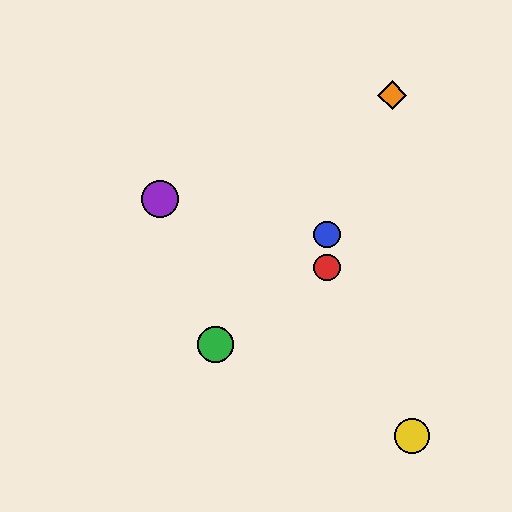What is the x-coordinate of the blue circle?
The blue circle is at x≈327.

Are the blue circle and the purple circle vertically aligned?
No, the blue circle is at x≈327 and the purple circle is at x≈160.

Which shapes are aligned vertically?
The red circle, the blue circle are aligned vertically.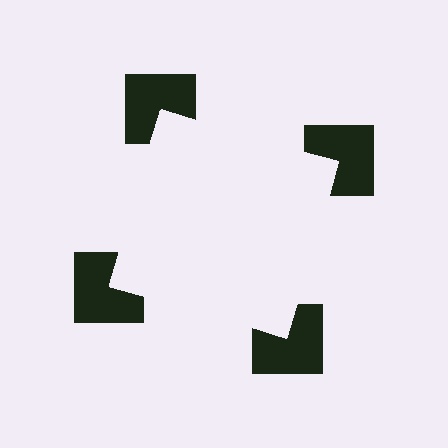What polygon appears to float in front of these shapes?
An illusory square — its edges are inferred from the aligned wedge cuts in the notched squares, not physically drawn.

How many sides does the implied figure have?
4 sides.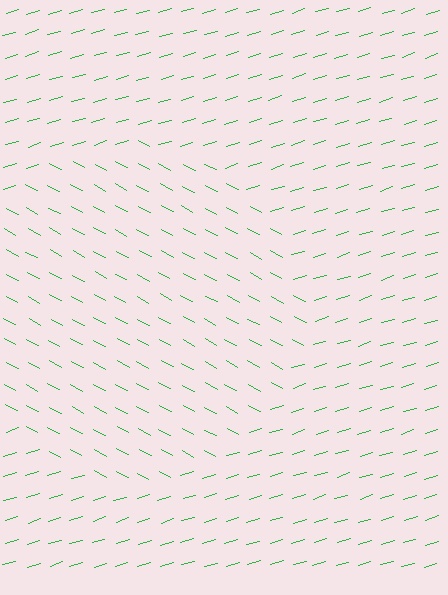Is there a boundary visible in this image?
Yes, there is a texture boundary formed by a change in line orientation.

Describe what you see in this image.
The image is filled with small green line segments. A circle region in the image has lines oriented differently from the surrounding lines, creating a visible texture boundary.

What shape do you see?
I see a circle.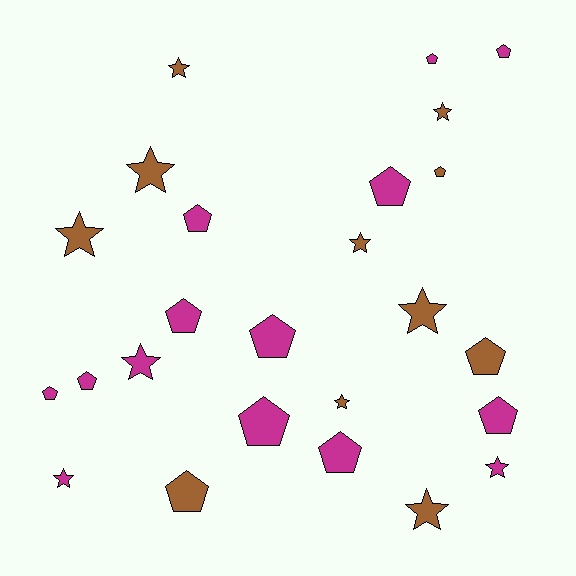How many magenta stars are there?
There are 3 magenta stars.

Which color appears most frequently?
Magenta, with 14 objects.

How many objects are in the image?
There are 25 objects.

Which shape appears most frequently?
Pentagon, with 14 objects.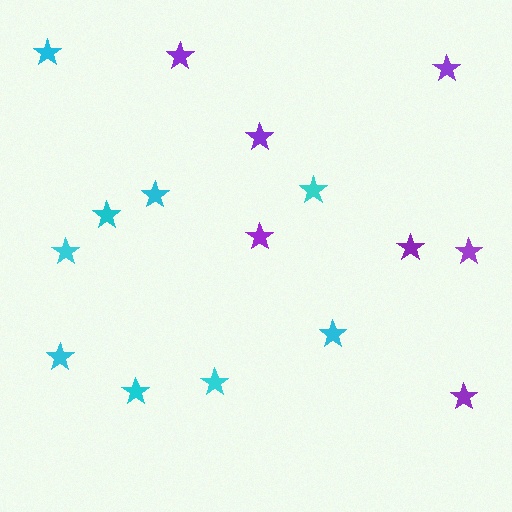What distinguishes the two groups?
There are 2 groups: one group of cyan stars (9) and one group of purple stars (7).